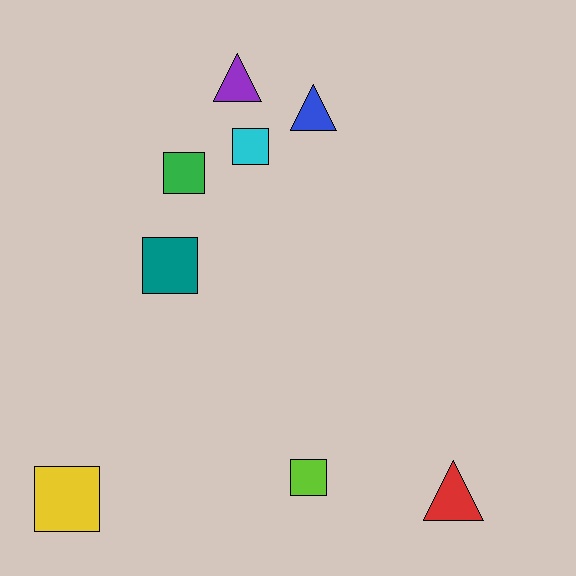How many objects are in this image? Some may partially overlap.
There are 8 objects.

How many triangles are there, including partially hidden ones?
There are 3 triangles.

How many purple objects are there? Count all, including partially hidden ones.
There is 1 purple object.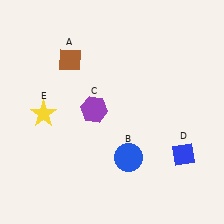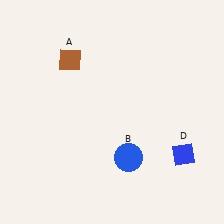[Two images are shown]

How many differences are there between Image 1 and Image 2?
There are 2 differences between the two images.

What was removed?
The yellow star (E), the purple hexagon (C) were removed in Image 2.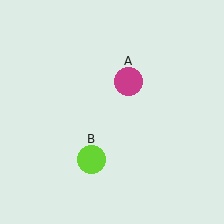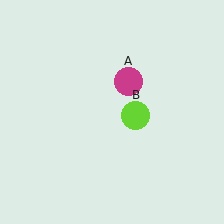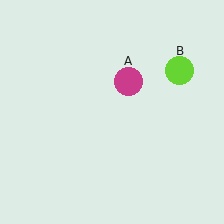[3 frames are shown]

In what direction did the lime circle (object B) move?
The lime circle (object B) moved up and to the right.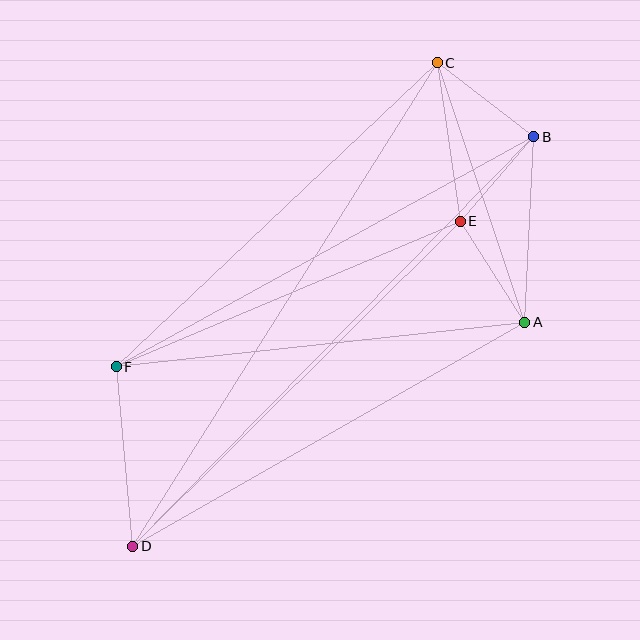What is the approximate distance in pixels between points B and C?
The distance between B and C is approximately 121 pixels.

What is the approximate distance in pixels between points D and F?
The distance between D and F is approximately 180 pixels.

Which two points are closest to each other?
Points B and E are closest to each other.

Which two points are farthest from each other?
Points B and D are farthest from each other.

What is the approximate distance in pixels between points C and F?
The distance between C and F is approximately 442 pixels.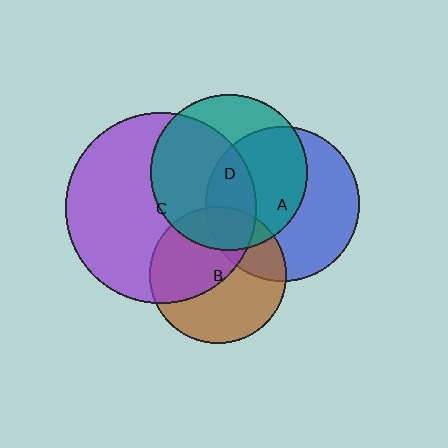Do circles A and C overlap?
Yes.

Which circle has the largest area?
Circle C (purple).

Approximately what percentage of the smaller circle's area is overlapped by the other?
Approximately 25%.